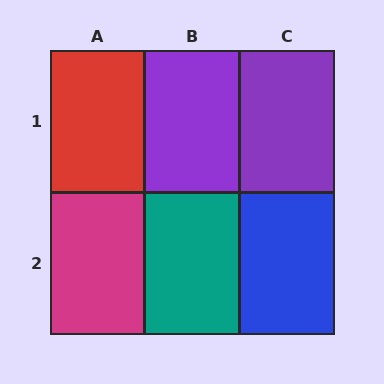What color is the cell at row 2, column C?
Blue.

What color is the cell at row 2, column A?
Magenta.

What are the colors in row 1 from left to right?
Red, purple, purple.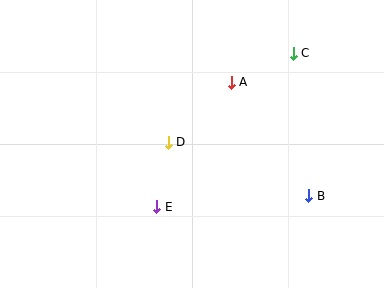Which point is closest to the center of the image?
Point D at (168, 142) is closest to the center.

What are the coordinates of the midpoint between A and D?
The midpoint between A and D is at (200, 112).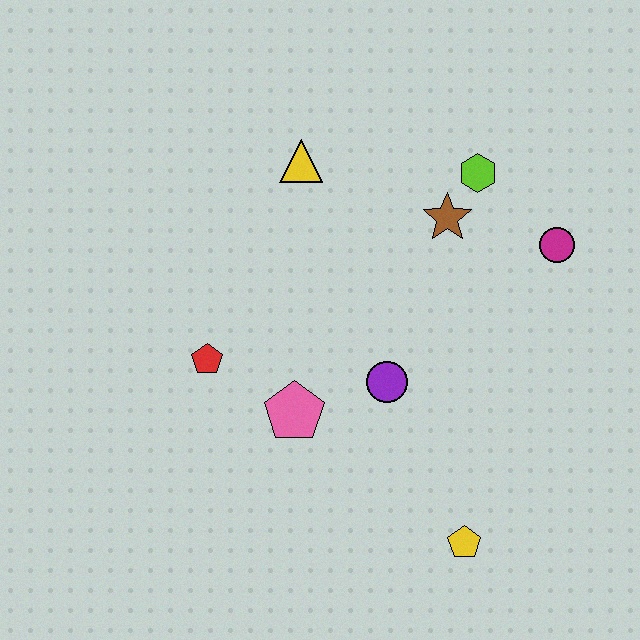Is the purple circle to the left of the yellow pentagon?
Yes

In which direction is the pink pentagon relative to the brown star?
The pink pentagon is below the brown star.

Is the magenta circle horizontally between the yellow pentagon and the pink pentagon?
No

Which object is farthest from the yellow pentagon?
The yellow triangle is farthest from the yellow pentagon.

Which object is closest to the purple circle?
The pink pentagon is closest to the purple circle.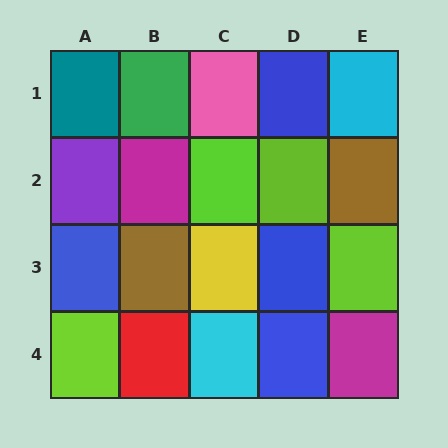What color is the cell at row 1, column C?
Pink.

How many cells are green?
1 cell is green.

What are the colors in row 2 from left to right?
Purple, magenta, lime, lime, brown.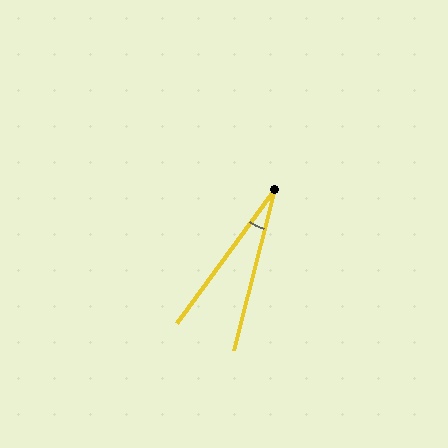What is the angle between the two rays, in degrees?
Approximately 22 degrees.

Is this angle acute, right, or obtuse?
It is acute.